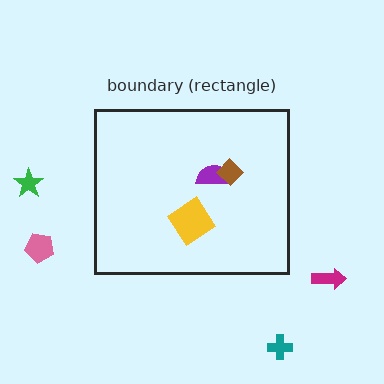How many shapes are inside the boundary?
3 inside, 4 outside.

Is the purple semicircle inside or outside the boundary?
Inside.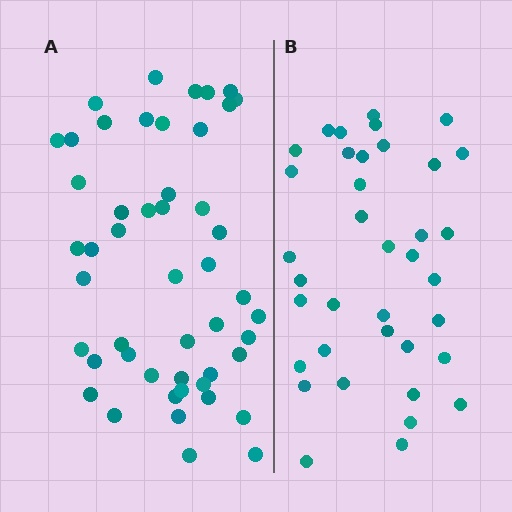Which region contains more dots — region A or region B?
Region A (the left region) has more dots.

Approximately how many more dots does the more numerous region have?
Region A has roughly 12 or so more dots than region B.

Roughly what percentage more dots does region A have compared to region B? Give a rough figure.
About 30% more.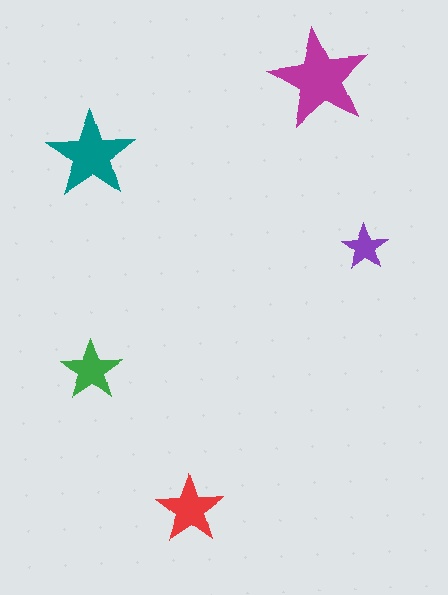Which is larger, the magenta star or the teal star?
The magenta one.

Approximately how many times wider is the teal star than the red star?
About 1.5 times wider.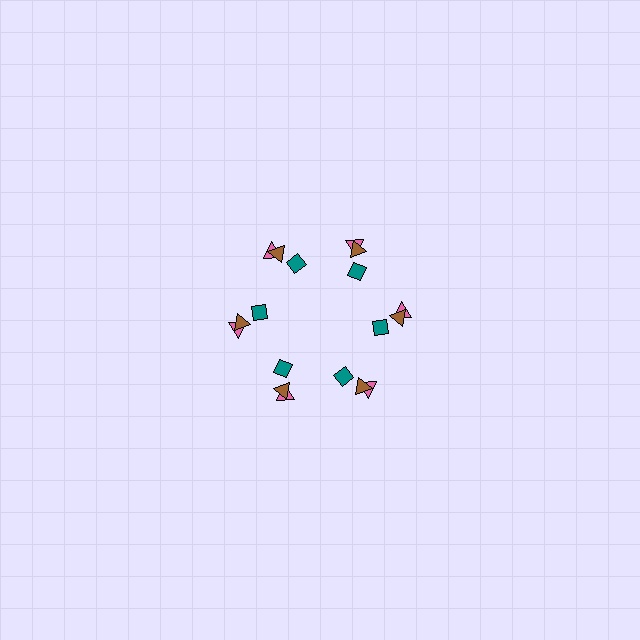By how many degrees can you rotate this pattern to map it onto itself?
The pattern maps onto itself every 60 degrees of rotation.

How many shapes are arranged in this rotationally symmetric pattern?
There are 18 shapes, arranged in 6 groups of 3.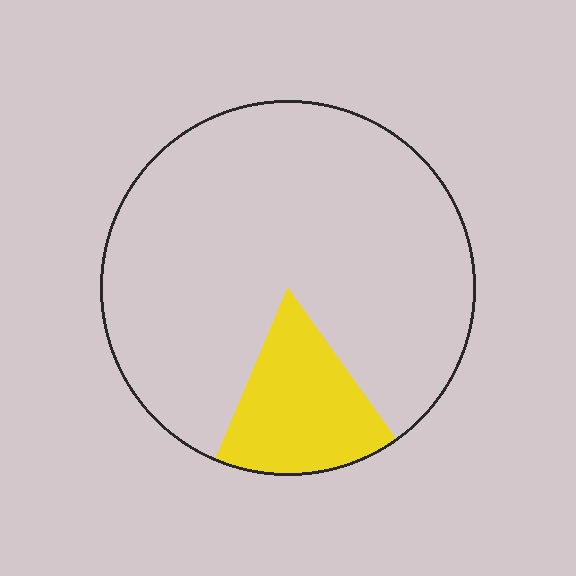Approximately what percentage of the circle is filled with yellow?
Approximately 15%.